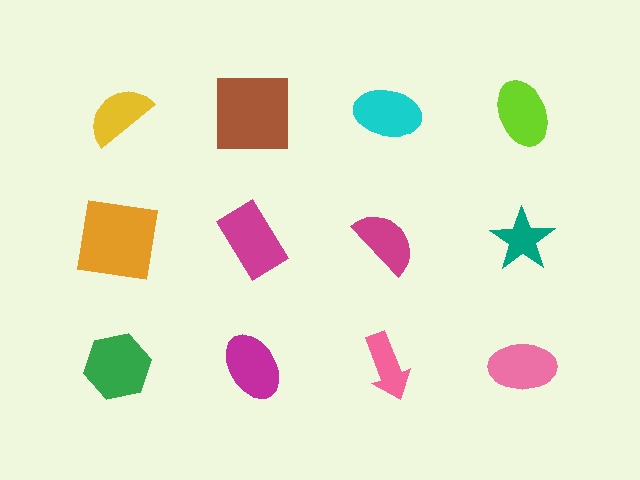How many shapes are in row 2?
4 shapes.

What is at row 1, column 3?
A cyan ellipse.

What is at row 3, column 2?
A magenta ellipse.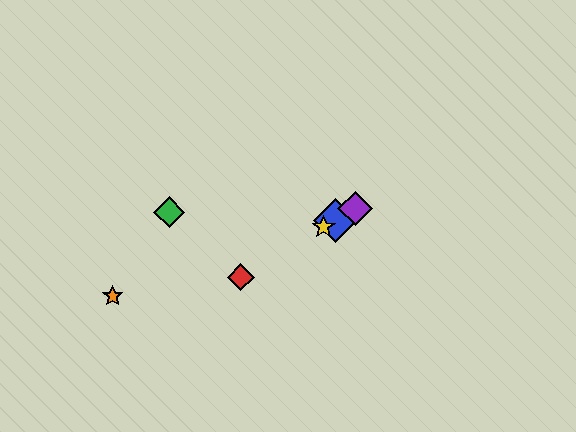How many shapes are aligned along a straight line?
4 shapes (the red diamond, the blue diamond, the yellow star, the purple diamond) are aligned along a straight line.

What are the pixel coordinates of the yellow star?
The yellow star is at (324, 227).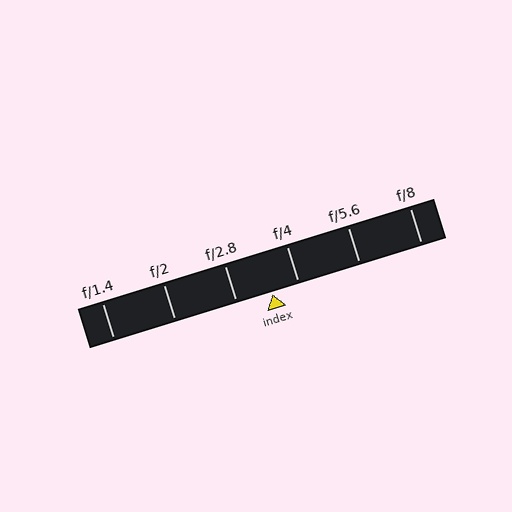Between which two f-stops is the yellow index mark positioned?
The index mark is between f/2.8 and f/4.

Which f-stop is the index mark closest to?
The index mark is closest to f/4.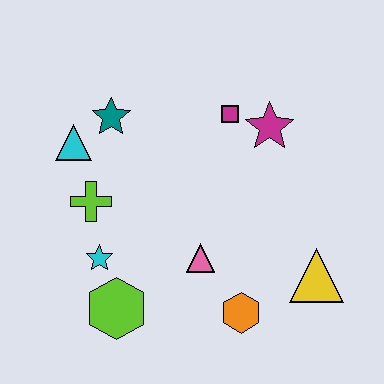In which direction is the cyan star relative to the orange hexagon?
The cyan star is to the left of the orange hexagon.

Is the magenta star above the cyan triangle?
Yes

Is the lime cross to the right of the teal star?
No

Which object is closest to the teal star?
The cyan triangle is closest to the teal star.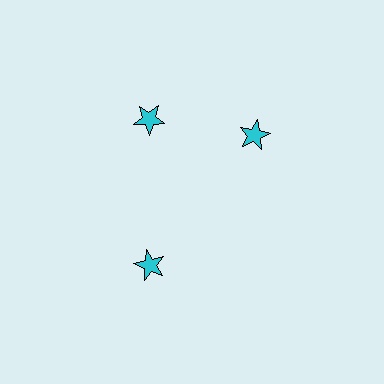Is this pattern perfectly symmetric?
No. The 3 cyan stars are arranged in a ring, but one element near the 3 o'clock position is rotated out of alignment along the ring, breaking the 3-fold rotational symmetry.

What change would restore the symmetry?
The symmetry would be restored by rotating it back into even spacing with its neighbors so that all 3 stars sit at equal angles and equal distance from the center.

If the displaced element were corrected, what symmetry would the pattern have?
It would have 3-fold rotational symmetry — the pattern would map onto itself every 120 degrees.